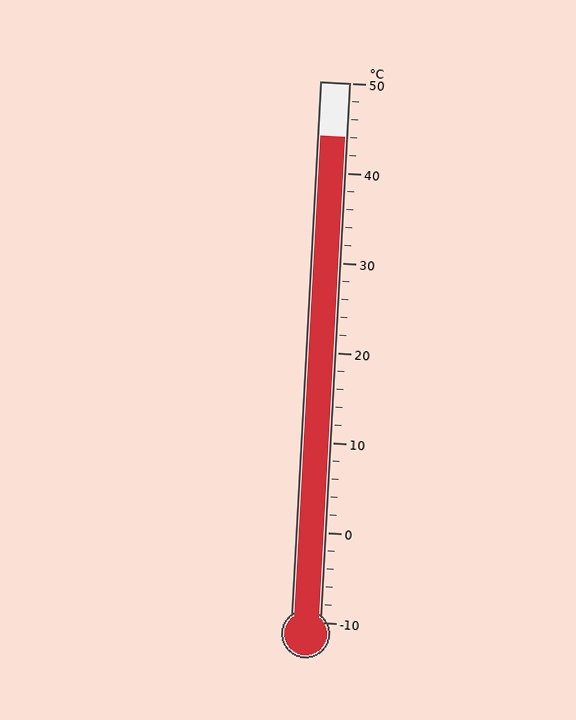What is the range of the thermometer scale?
The thermometer scale ranges from -10°C to 50°C.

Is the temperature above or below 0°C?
The temperature is above 0°C.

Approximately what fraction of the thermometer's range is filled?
The thermometer is filled to approximately 90% of its range.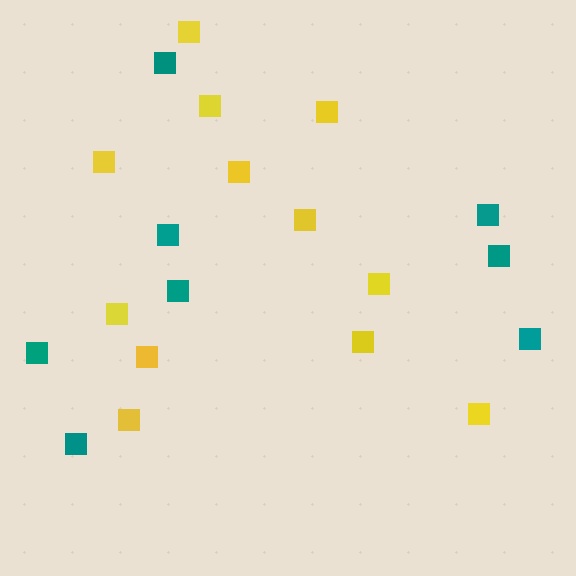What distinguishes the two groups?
There are 2 groups: one group of yellow squares (12) and one group of teal squares (8).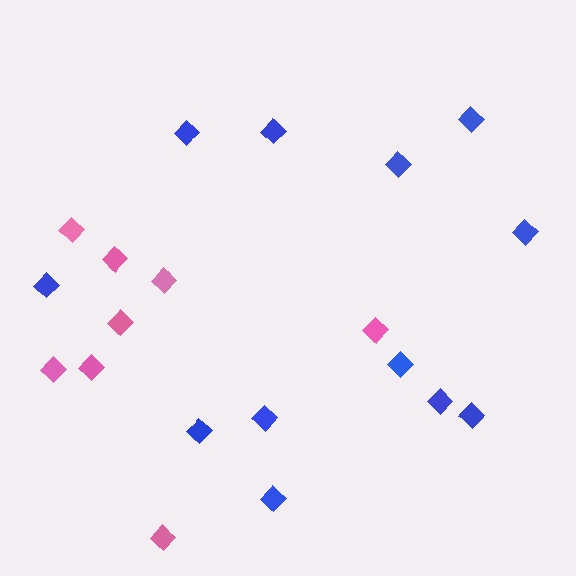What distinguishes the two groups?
There are 2 groups: one group of blue diamonds (12) and one group of pink diamonds (8).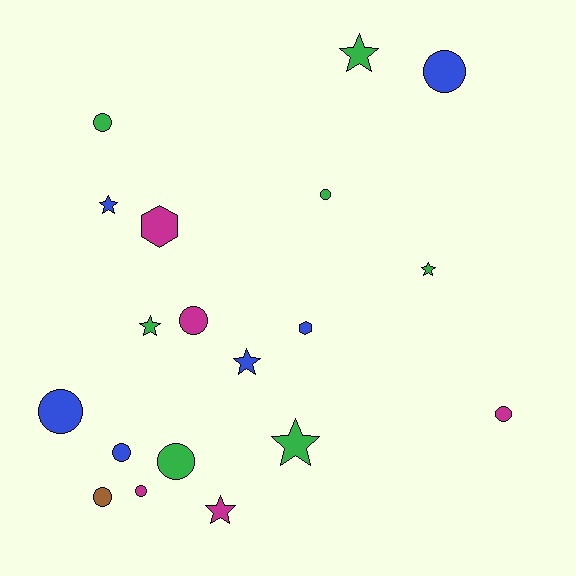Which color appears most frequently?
Green, with 7 objects.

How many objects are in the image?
There are 19 objects.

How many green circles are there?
There are 3 green circles.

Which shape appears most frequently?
Circle, with 10 objects.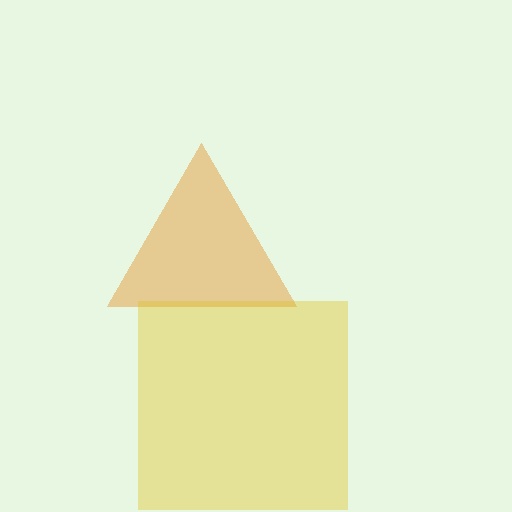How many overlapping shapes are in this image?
There are 2 overlapping shapes in the image.